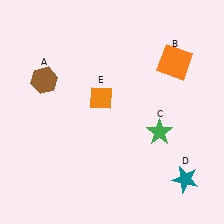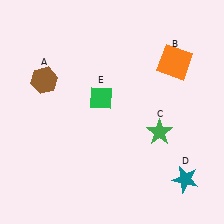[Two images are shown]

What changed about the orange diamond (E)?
In Image 1, E is orange. In Image 2, it changed to green.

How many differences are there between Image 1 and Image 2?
There is 1 difference between the two images.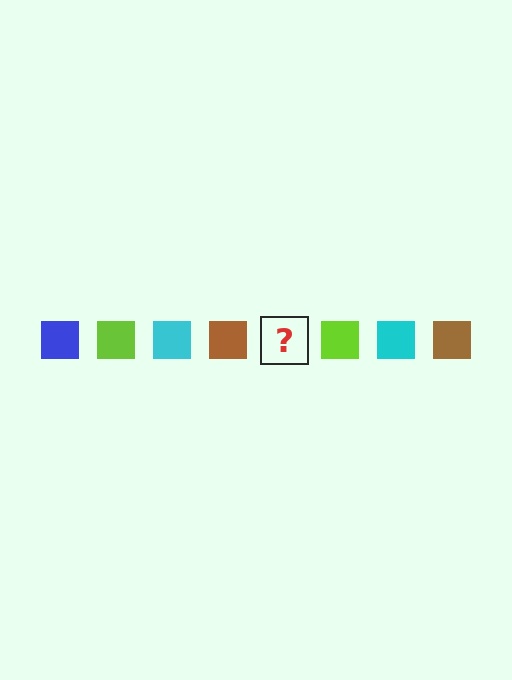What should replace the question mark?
The question mark should be replaced with a blue square.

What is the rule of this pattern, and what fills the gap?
The rule is that the pattern cycles through blue, lime, cyan, brown squares. The gap should be filled with a blue square.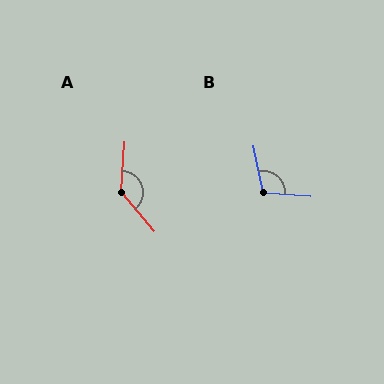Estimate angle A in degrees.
Approximately 136 degrees.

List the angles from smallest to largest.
B (105°), A (136°).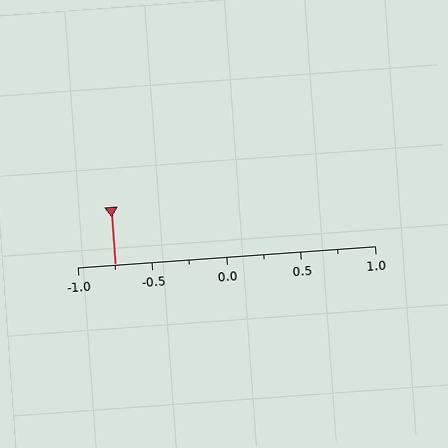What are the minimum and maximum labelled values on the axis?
The axis runs from -1.0 to 1.0.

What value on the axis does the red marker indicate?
The marker indicates approximately -0.75.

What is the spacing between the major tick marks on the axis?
The major ticks are spaced 0.5 apart.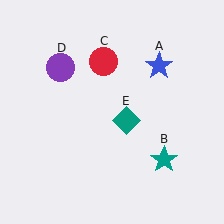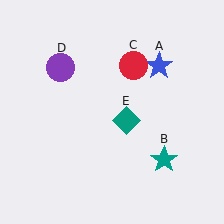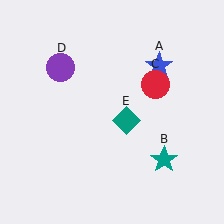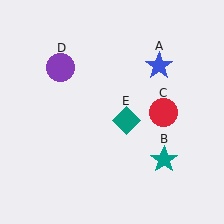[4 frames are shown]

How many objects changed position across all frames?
1 object changed position: red circle (object C).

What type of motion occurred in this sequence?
The red circle (object C) rotated clockwise around the center of the scene.